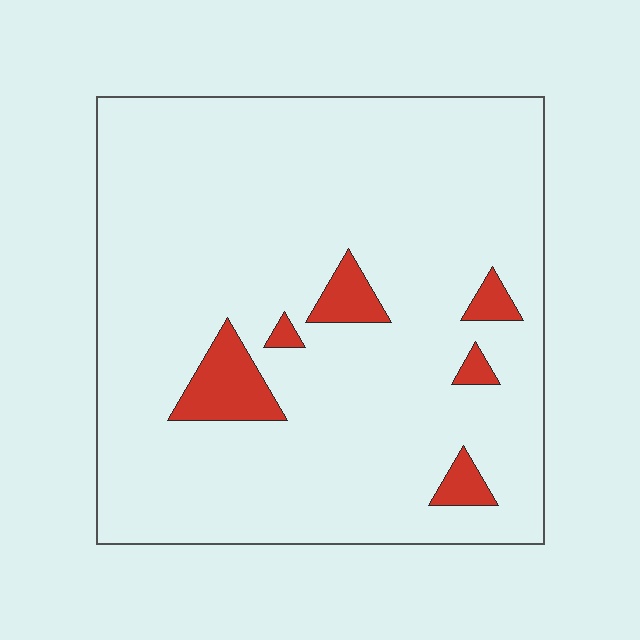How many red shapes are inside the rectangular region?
6.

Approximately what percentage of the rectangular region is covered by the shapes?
Approximately 10%.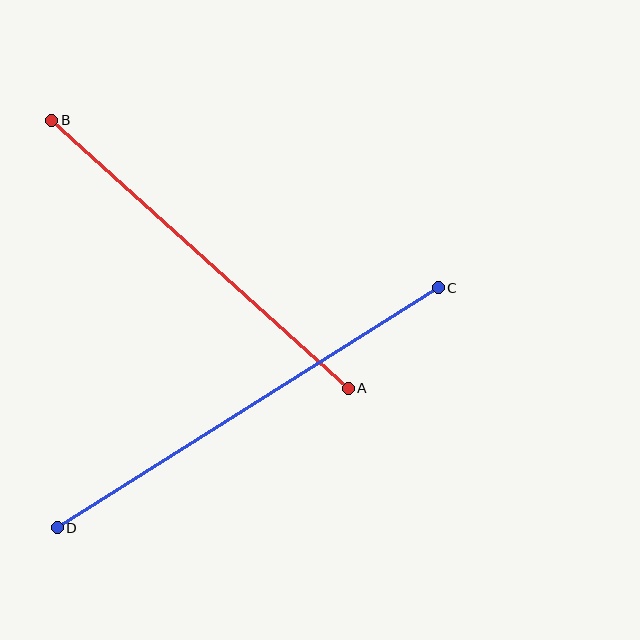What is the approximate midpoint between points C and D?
The midpoint is at approximately (248, 408) pixels.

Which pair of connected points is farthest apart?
Points C and D are farthest apart.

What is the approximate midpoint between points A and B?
The midpoint is at approximately (200, 254) pixels.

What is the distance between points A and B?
The distance is approximately 400 pixels.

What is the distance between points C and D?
The distance is approximately 450 pixels.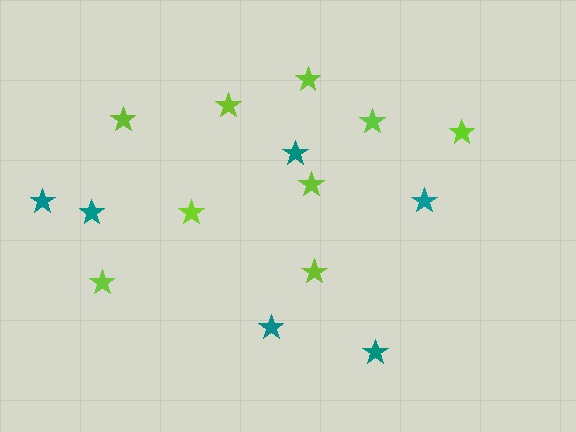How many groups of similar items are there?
There are 2 groups: one group of lime stars (9) and one group of teal stars (6).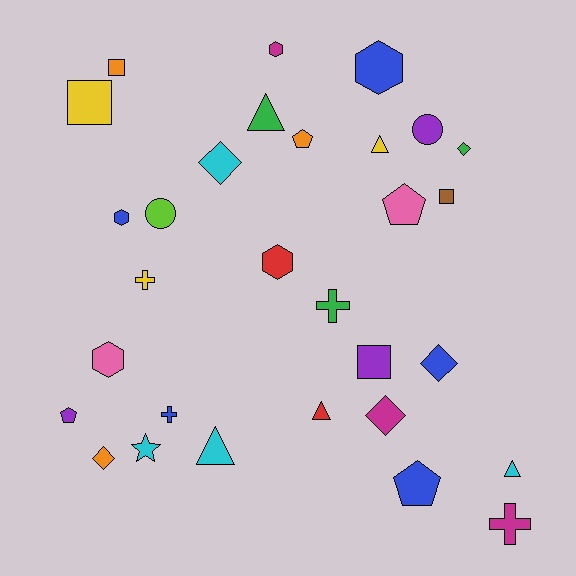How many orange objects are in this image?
There are 3 orange objects.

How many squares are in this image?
There are 4 squares.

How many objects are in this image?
There are 30 objects.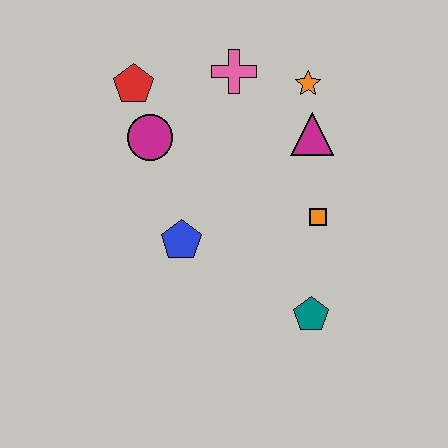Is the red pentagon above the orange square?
Yes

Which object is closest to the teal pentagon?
The orange square is closest to the teal pentagon.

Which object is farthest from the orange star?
The teal pentagon is farthest from the orange star.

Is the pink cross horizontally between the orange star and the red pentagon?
Yes